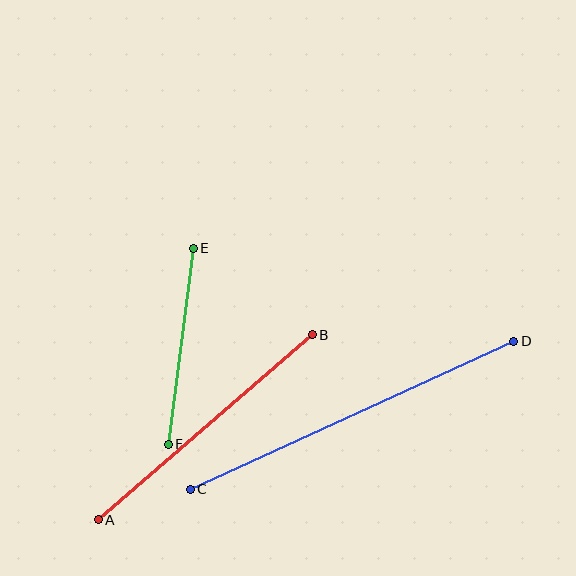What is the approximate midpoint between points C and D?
The midpoint is at approximately (352, 415) pixels.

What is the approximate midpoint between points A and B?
The midpoint is at approximately (205, 427) pixels.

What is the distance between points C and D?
The distance is approximately 356 pixels.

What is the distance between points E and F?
The distance is approximately 197 pixels.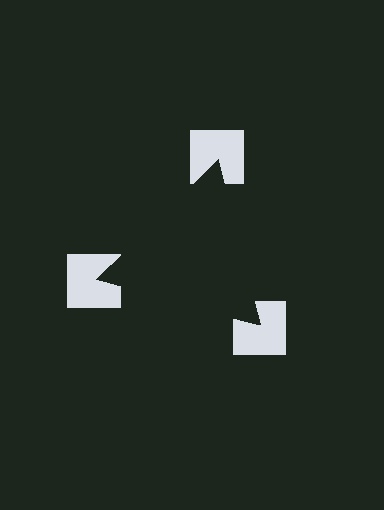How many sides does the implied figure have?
3 sides.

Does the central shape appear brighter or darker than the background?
It typically appears slightly darker than the background, even though no actual brightness change is drawn.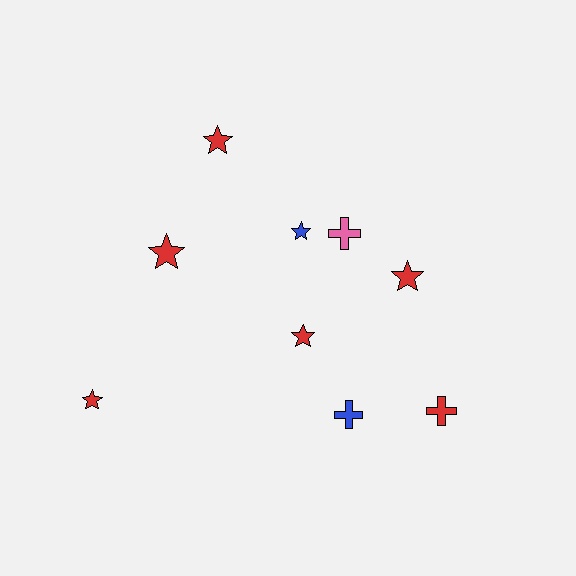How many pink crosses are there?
There is 1 pink cross.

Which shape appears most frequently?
Star, with 6 objects.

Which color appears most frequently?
Red, with 6 objects.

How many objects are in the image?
There are 9 objects.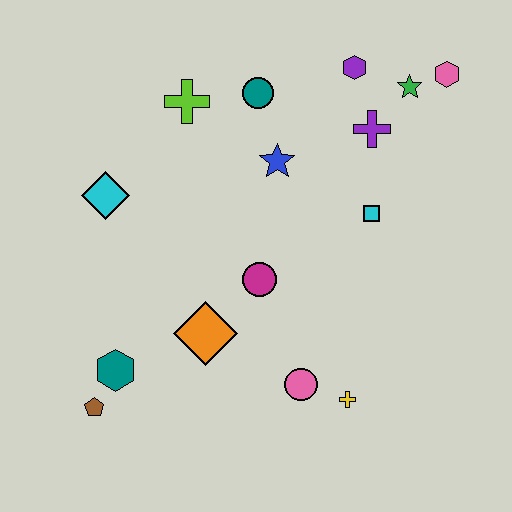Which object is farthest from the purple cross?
The brown pentagon is farthest from the purple cross.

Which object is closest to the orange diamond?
The magenta circle is closest to the orange diamond.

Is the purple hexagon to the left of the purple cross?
Yes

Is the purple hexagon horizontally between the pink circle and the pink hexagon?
Yes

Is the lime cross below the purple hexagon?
Yes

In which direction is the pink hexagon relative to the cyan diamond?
The pink hexagon is to the right of the cyan diamond.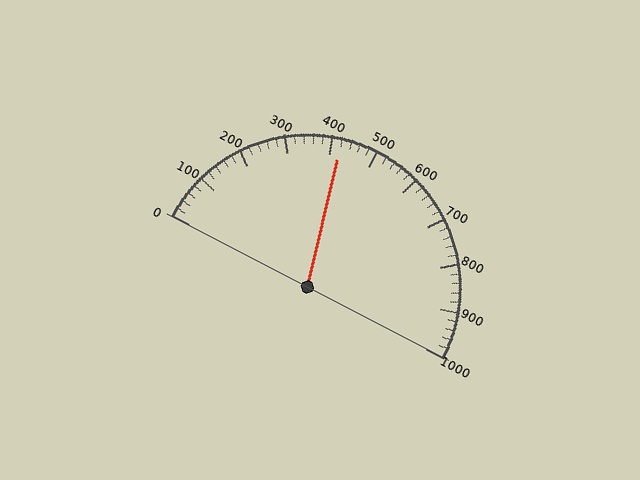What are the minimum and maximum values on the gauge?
The gauge ranges from 0 to 1000.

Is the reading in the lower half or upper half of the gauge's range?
The reading is in the lower half of the range (0 to 1000).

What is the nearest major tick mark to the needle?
The nearest major tick mark is 400.